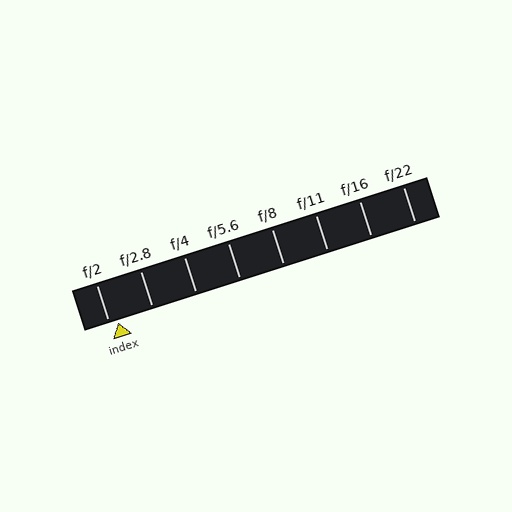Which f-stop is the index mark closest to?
The index mark is closest to f/2.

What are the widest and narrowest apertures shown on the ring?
The widest aperture shown is f/2 and the narrowest is f/22.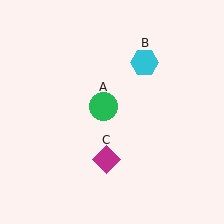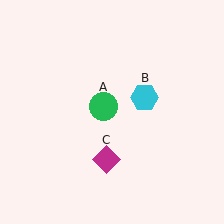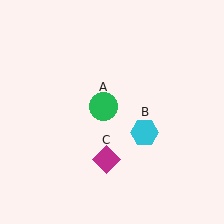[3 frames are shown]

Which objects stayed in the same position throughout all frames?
Green circle (object A) and magenta diamond (object C) remained stationary.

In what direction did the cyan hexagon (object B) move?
The cyan hexagon (object B) moved down.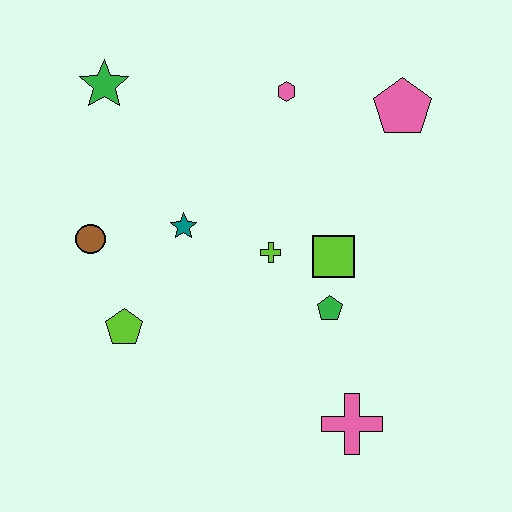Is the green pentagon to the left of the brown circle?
No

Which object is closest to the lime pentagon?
The brown circle is closest to the lime pentagon.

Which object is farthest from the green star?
The pink cross is farthest from the green star.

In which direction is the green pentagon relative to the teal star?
The green pentagon is to the right of the teal star.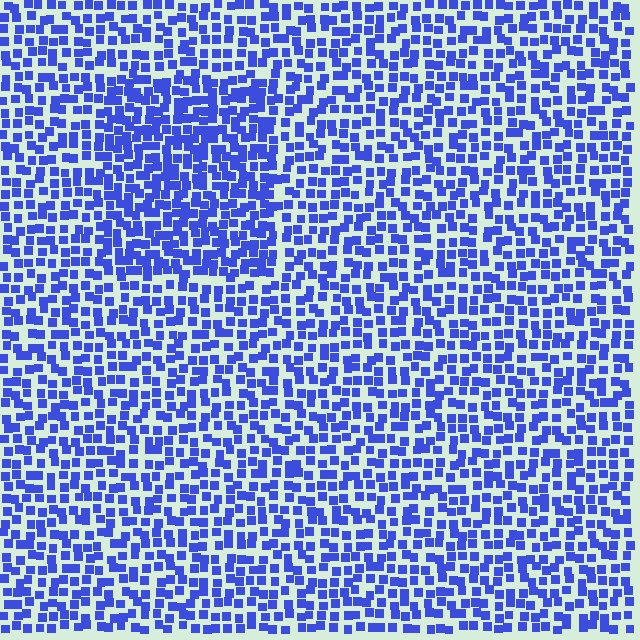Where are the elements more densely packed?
The elements are more densely packed inside the rectangle boundary.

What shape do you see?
I see a rectangle.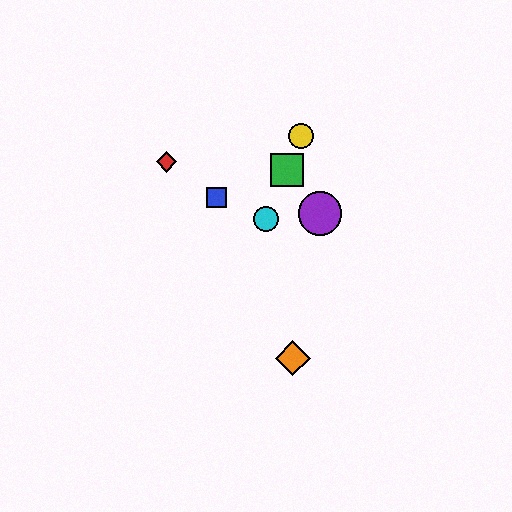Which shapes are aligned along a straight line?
The green square, the yellow circle, the cyan circle are aligned along a straight line.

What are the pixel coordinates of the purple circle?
The purple circle is at (320, 213).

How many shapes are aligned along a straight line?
3 shapes (the green square, the yellow circle, the cyan circle) are aligned along a straight line.